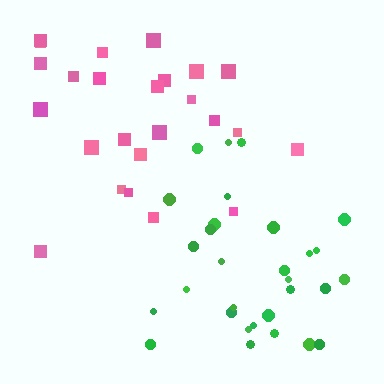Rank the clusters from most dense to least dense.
pink, green.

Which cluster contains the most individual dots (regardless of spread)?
Green (30).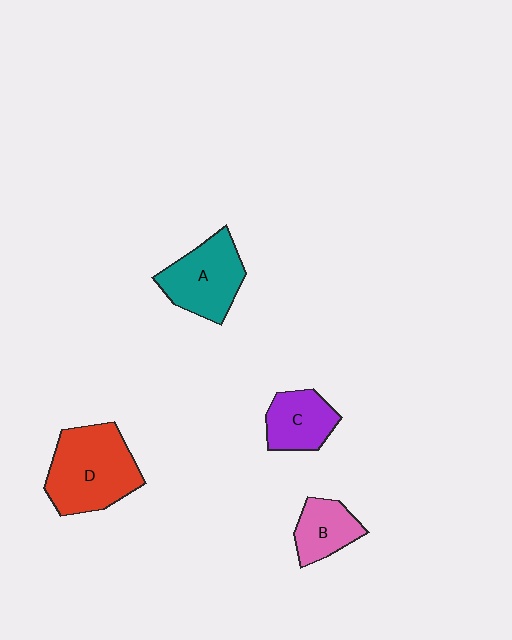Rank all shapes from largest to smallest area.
From largest to smallest: D (red), A (teal), C (purple), B (pink).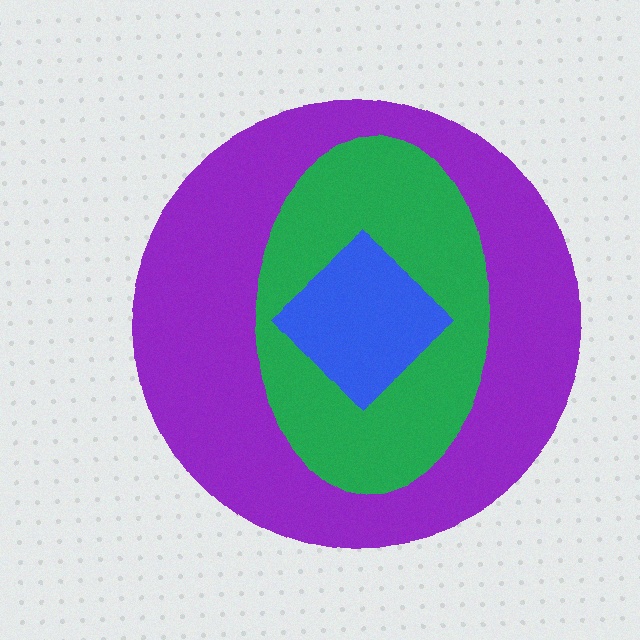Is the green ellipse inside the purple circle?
Yes.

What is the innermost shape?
The blue diamond.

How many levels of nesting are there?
3.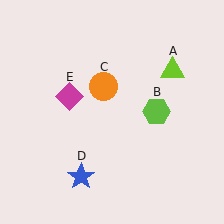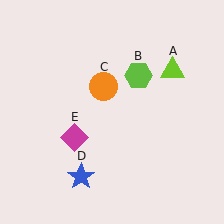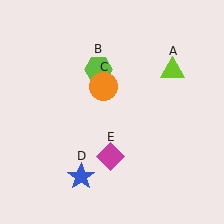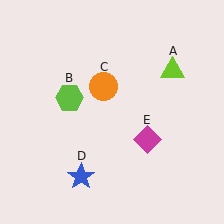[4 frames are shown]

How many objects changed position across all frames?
2 objects changed position: lime hexagon (object B), magenta diamond (object E).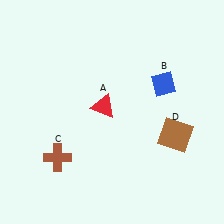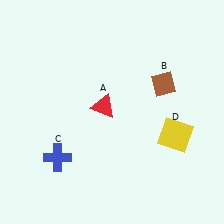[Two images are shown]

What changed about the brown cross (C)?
In Image 1, C is brown. In Image 2, it changed to blue.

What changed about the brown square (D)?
In Image 1, D is brown. In Image 2, it changed to yellow.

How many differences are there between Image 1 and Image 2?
There are 3 differences between the two images.